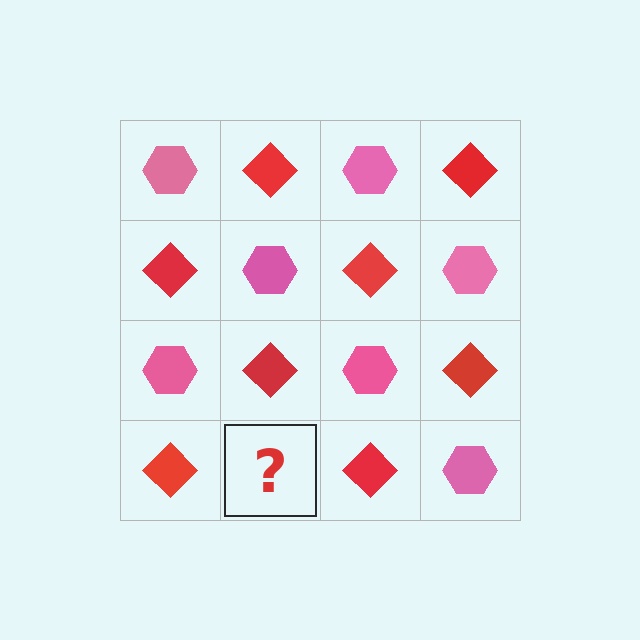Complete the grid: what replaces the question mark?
The question mark should be replaced with a pink hexagon.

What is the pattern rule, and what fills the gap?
The rule is that it alternates pink hexagon and red diamond in a checkerboard pattern. The gap should be filled with a pink hexagon.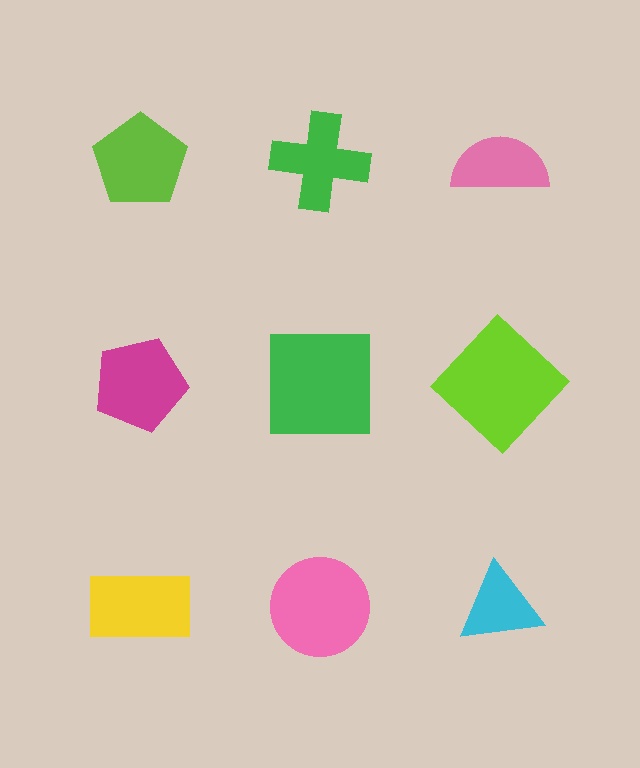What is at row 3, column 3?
A cyan triangle.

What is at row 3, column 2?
A pink circle.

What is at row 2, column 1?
A magenta pentagon.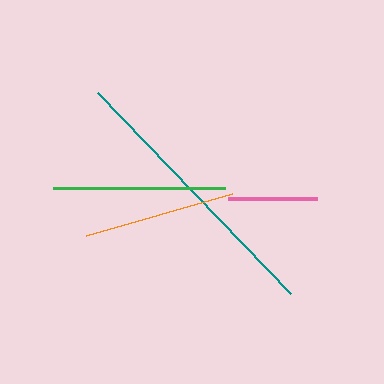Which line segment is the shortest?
The pink line is the shortest at approximately 89 pixels.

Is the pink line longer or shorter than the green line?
The green line is longer than the pink line.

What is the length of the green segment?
The green segment is approximately 172 pixels long.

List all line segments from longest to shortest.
From longest to shortest: teal, green, orange, pink.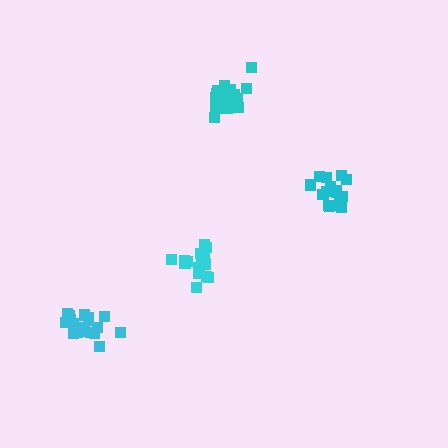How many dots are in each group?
Group 1: 17 dots, Group 2: 17 dots, Group 3: 18 dots, Group 4: 21 dots (73 total).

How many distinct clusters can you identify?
There are 4 distinct clusters.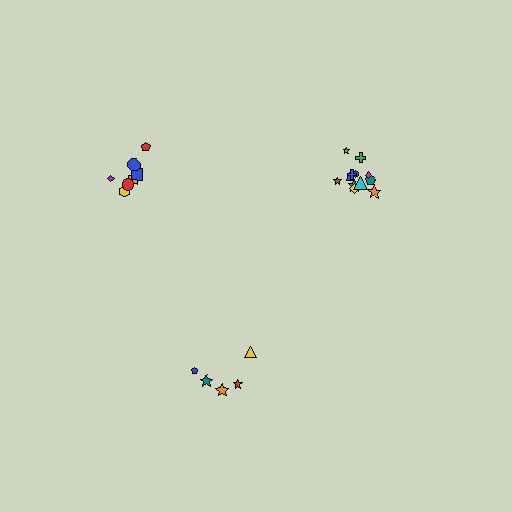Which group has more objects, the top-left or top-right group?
The top-right group.